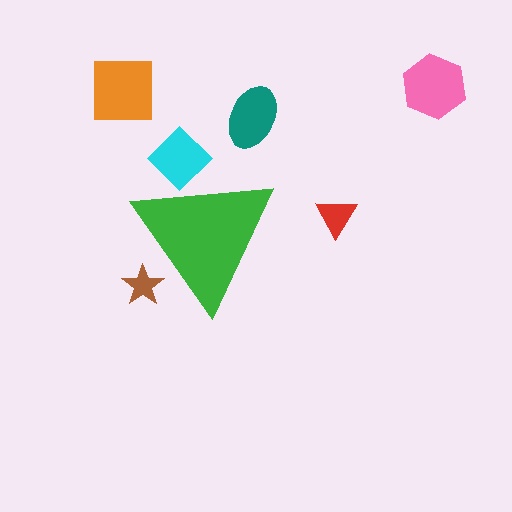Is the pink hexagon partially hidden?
No, the pink hexagon is fully visible.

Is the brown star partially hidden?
Yes, the brown star is partially hidden behind the green triangle.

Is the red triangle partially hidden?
No, the red triangle is fully visible.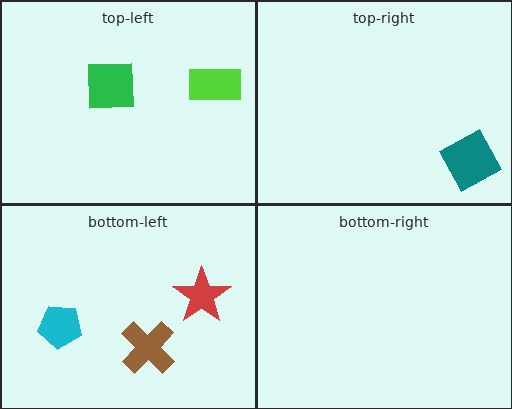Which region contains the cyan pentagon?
The bottom-left region.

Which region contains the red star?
The bottom-left region.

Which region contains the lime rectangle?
The top-left region.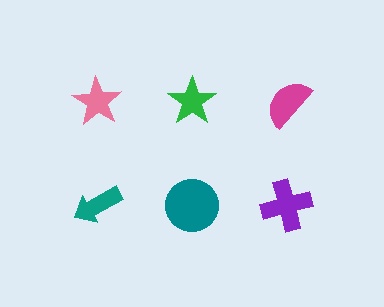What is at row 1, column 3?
A magenta semicircle.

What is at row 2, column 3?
A purple cross.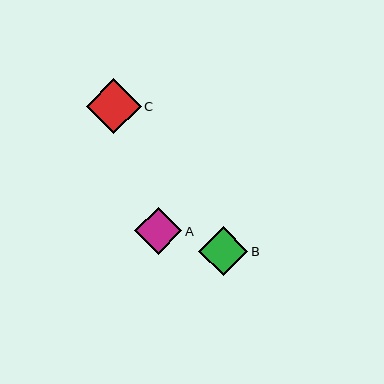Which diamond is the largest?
Diamond C is the largest with a size of approximately 55 pixels.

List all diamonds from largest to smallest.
From largest to smallest: C, B, A.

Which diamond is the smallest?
Diamond A is the smallest with a size of approximately 48 pixels.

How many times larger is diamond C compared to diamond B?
Diamond C is approximately 1.1 times the size of diamond B.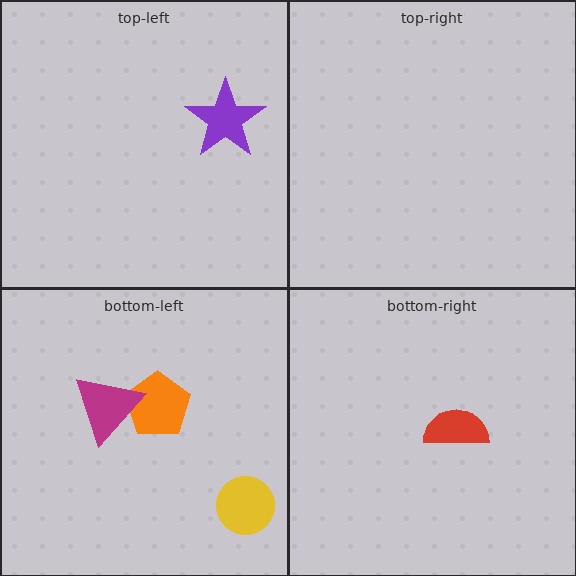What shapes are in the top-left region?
The purple star.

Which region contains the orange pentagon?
The bottom-left region.